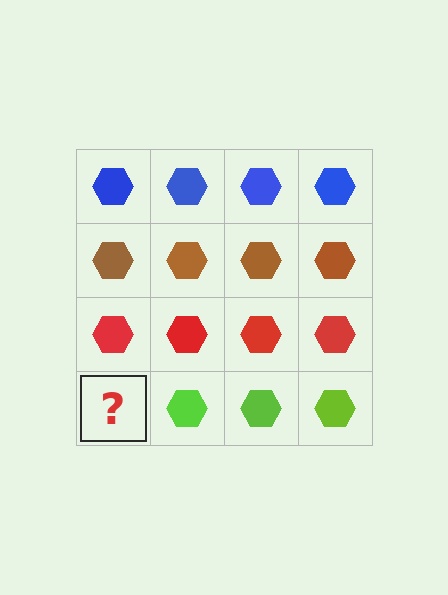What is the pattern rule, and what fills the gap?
The rule is that each row has a consistent color. The gap should be filled with a lime hexagon.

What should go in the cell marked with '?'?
The missing cell should contain a lime hexagon.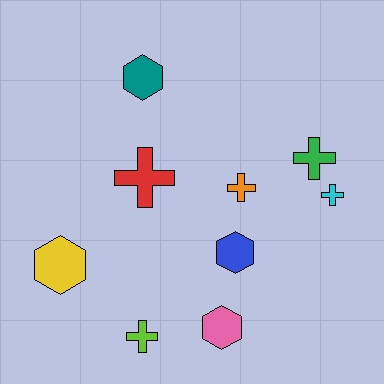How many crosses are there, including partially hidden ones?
There are 5 crosses.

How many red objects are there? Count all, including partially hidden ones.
There is 1 red object.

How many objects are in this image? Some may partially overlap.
There are 9 objects.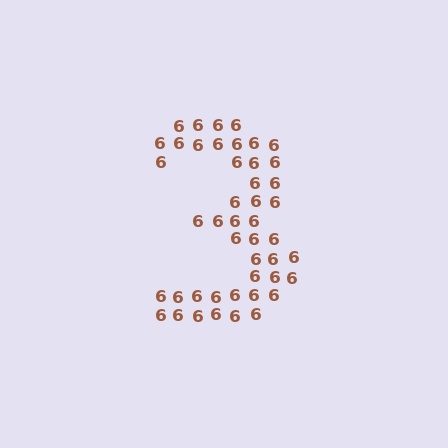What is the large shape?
The large shape is the digit 3.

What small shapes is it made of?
It is made of small digit 6's.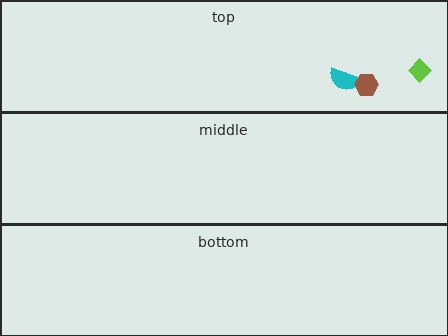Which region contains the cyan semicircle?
The top region.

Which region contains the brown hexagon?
The top region.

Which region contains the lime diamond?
The top region.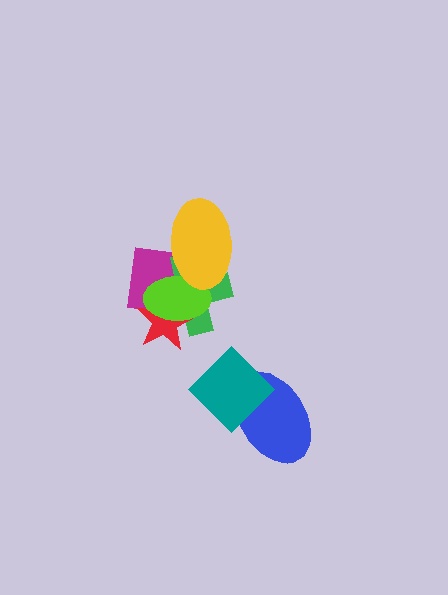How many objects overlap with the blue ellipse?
1 object overlaps with the blue ellipse.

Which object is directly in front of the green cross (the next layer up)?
The red star is directly in front of the green cross.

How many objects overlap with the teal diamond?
1 object overlaps with the teal diamond.